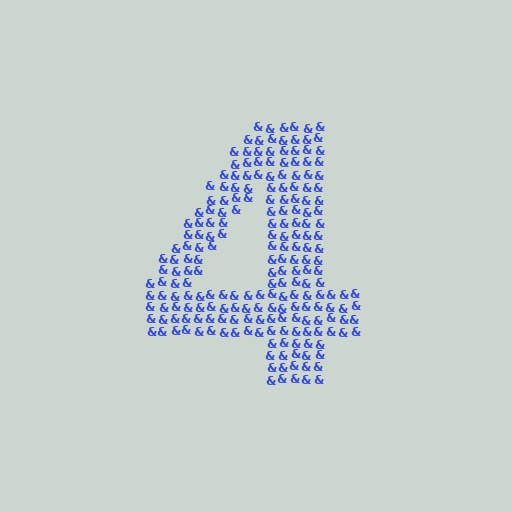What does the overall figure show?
The overall figure shows the digit 4.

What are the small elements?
The small elements are ampersands.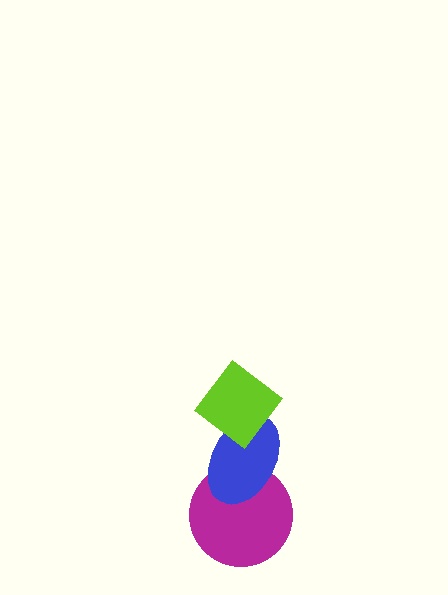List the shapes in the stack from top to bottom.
From top to bottom: the lime diamond, the blue ellipse, the magenta circle.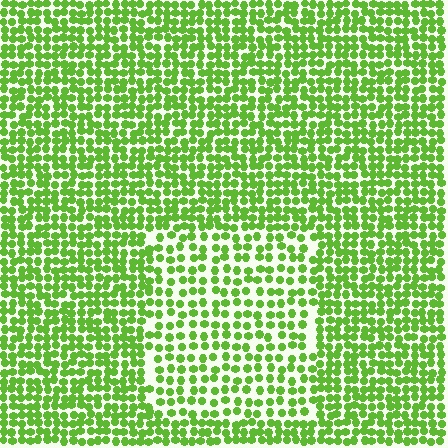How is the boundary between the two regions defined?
The boundary is defined by a change in element density (approximately 1.7x ratio). All elements are the same color, size, and shape.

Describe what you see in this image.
The image contains small lime elements arranged at two different densities. A rectangle-shaped region is visible where the elements are less densely packed than the surrounding area.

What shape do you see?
I see a rectangle.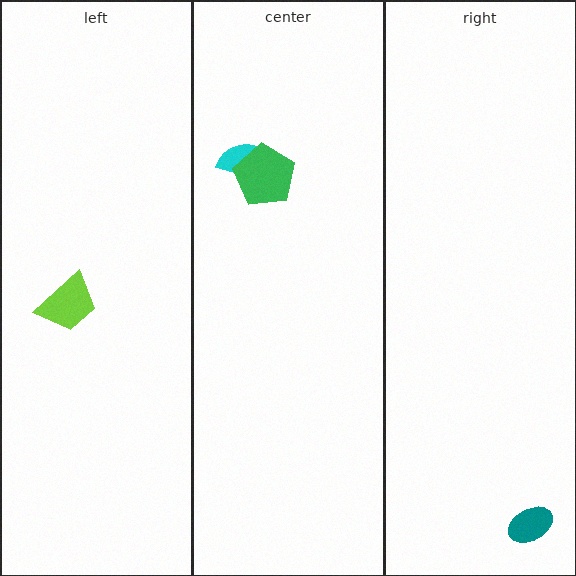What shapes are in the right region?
The teal ellipse.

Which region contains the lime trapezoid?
The left region.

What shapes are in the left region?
The lime trapezoid.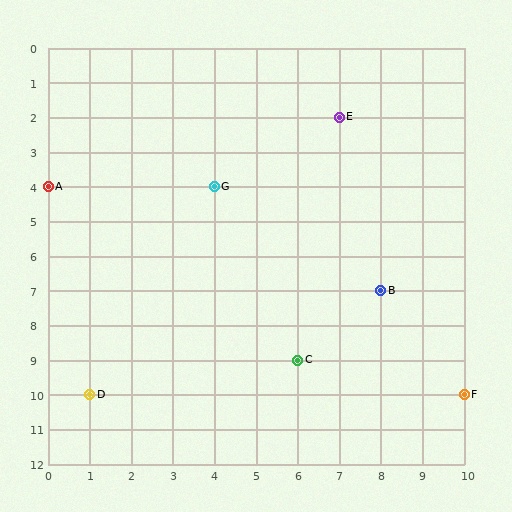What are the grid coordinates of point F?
Point F is at grid coordinates (10, 10).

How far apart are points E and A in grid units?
Points E and A are 7 columns and 2 rows apart (about 7.3 grid units diagonally).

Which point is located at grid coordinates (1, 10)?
Point D is at (1, 10).